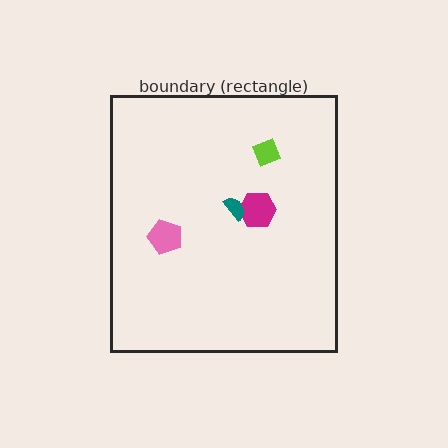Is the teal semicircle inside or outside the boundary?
Inside.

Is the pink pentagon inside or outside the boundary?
Inside.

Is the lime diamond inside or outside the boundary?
Inside.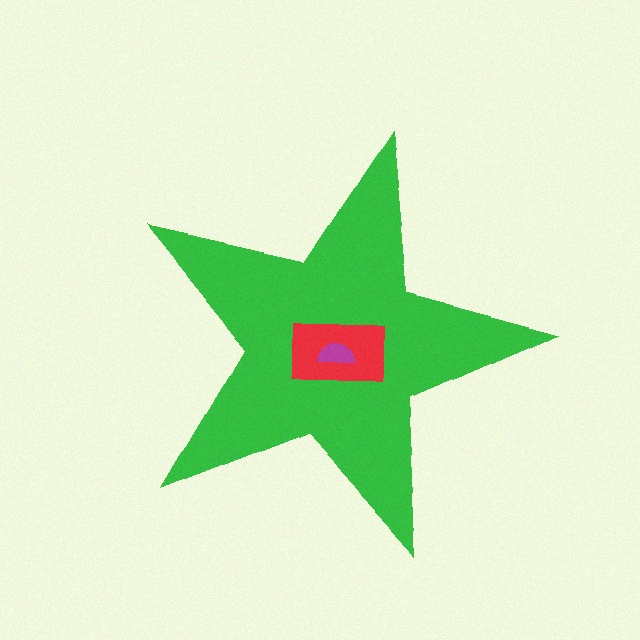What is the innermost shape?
The magenta semicircle.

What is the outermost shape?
The green star.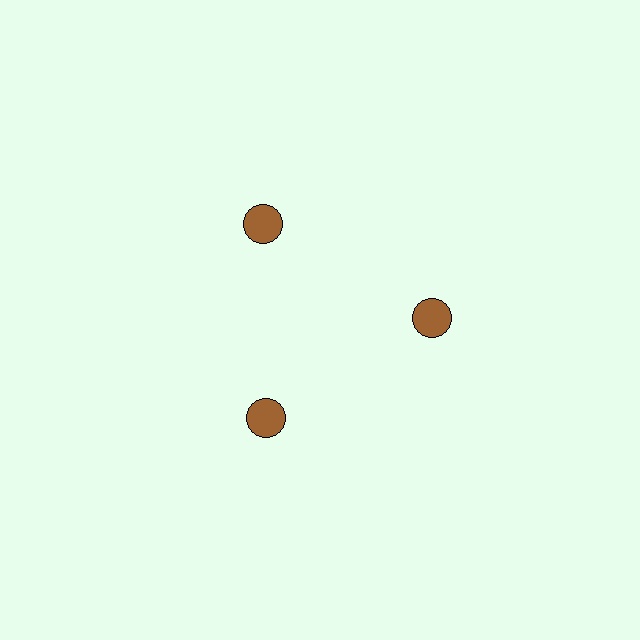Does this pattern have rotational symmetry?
Yes, this pattern has 3-fold rotational symmetry. It looks the same after rotating 120 degrees around the center.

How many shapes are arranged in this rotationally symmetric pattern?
There are 3 shapes, arranged in 3 groups of 1.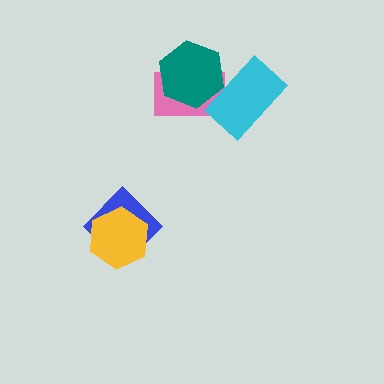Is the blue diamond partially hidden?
Yes, it is partially covered by another shape.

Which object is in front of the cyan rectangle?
The teal hexagon is in front of the cyan rectangle.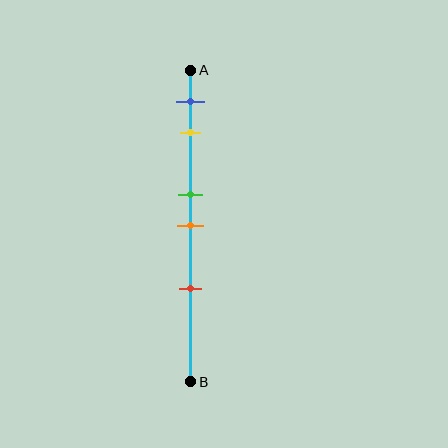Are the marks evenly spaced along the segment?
No, the marks are not evenly spaced.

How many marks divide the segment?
There are 5 marks dividing the segment.